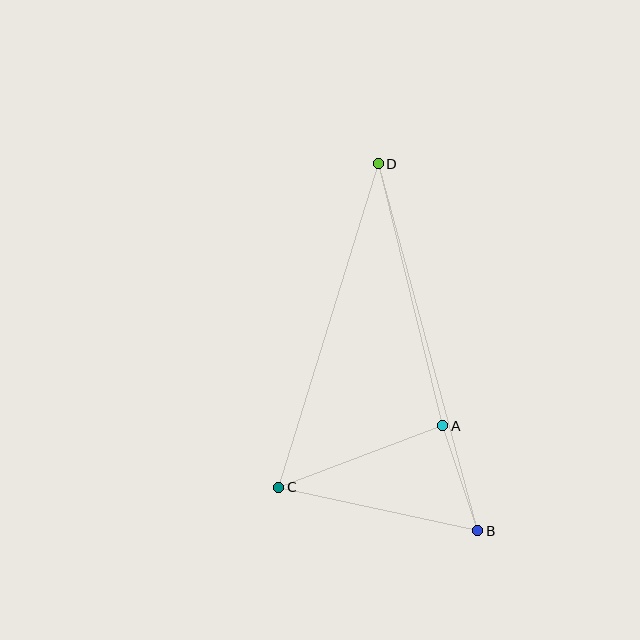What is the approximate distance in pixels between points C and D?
The distance between C and D is approximately 339 pixels.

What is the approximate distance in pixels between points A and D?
The distance between A and D is approximately 270 pixels.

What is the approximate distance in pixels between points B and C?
The distance between B and C is approximately 204 pixels.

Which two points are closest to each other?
Points A and B are closest to each other.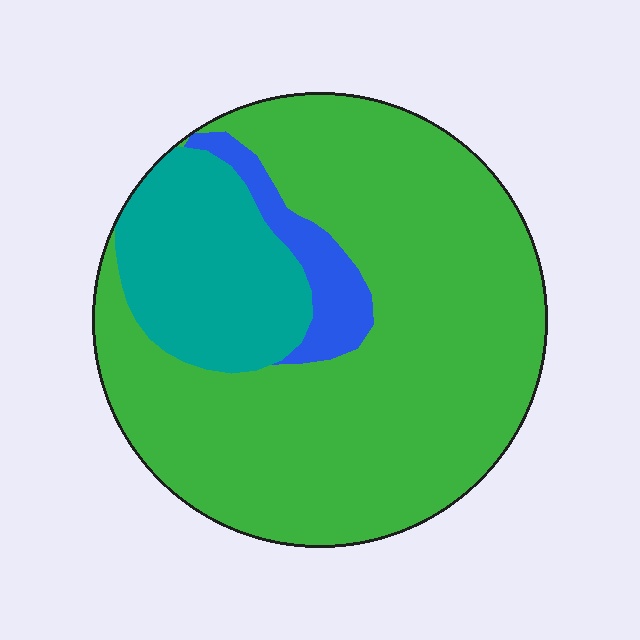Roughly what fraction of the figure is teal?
Teal takes up about one fifth (1/5) of the figure.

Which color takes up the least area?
Blue, at roughly 5%.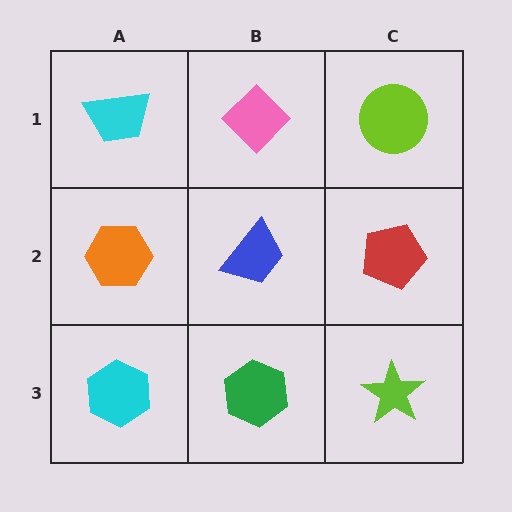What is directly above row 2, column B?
A pink diamond.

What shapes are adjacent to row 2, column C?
A lime circle (row 1, column C), a lime star (row 3, column C), a blue trapezoid (row 2, column B).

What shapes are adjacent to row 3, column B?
A blue trapezoid (row 2, column B), a cyan hexagon (row 3, column A), a lime star (row 3, column C).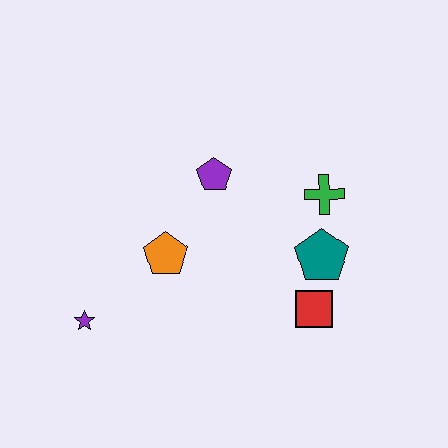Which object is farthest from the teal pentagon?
The purple star is farthest from the teal pentagon.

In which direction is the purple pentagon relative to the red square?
The purple pentagon is above the red square.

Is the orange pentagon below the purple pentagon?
Yes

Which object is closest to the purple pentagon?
The orange pentagon is closest to the purple pentagon.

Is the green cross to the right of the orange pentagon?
Yes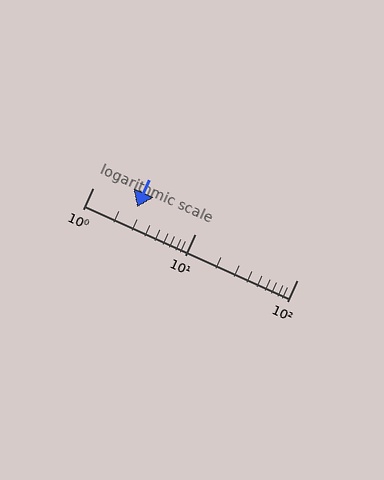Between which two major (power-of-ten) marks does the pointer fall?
The pointer is between 1 and 10.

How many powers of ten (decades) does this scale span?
The scale spans 2 decades, from 1 to 100.